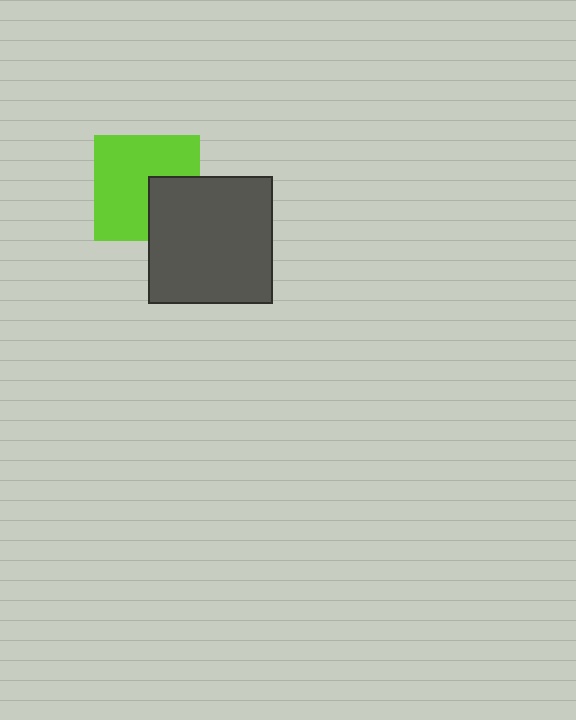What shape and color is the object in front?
The object in front is a dark gray rectangle.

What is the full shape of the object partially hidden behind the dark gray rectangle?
The partially hidden object is a lime square.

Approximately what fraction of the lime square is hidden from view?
Roughly 31% of the lime square is hidden behind the dark gray rectangle.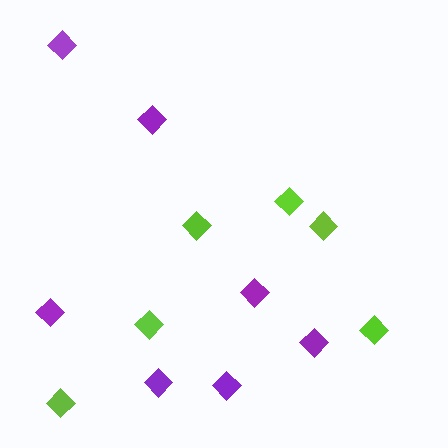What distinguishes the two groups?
There are 2 groups: one group of purple diamonds (7) and one group of lime diamonds (6).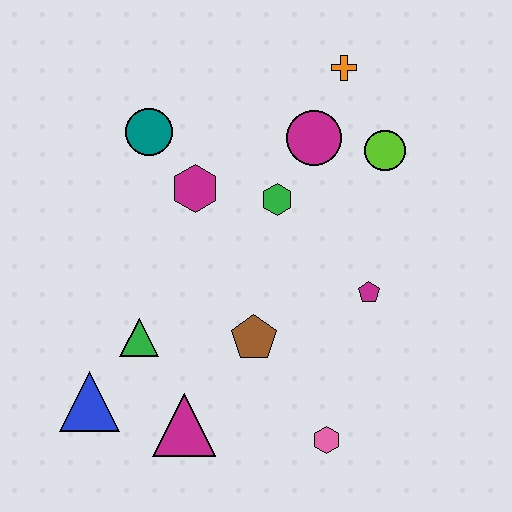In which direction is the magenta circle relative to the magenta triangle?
The magenta circle is above the magenta triangle.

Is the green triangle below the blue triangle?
No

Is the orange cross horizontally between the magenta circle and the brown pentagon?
No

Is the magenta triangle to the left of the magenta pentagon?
Yes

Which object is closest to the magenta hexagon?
The teal circle is closest to the magenta hexagon.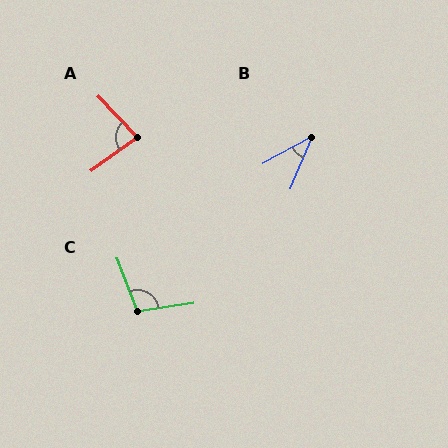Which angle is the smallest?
B, at approximately 39 degrees.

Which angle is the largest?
C, at approximately 102 degrees.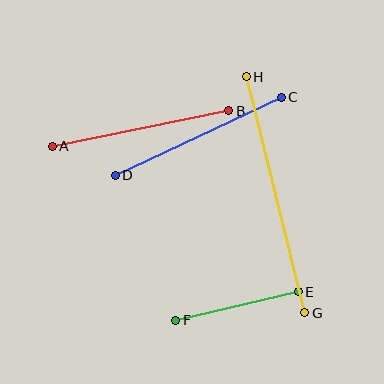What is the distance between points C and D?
The distance is approximately 183 pixels.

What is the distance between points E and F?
The distance is approximately 125 pixels.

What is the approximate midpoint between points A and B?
The midpoint is at approximately (140, 129) pixels.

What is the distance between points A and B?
The distance is approximately 180 pixels.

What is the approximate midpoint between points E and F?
The midpoint is at approximately (237, 306) pixels.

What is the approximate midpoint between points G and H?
The midpoint is at approximately (276, 195) pixels.